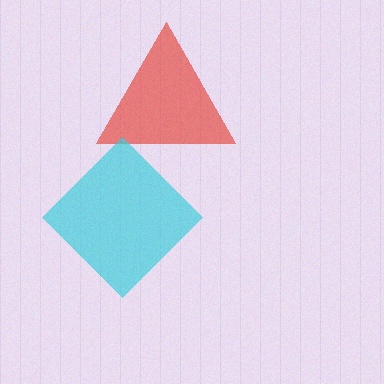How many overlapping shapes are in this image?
There are 2 overlapping shapes in the image.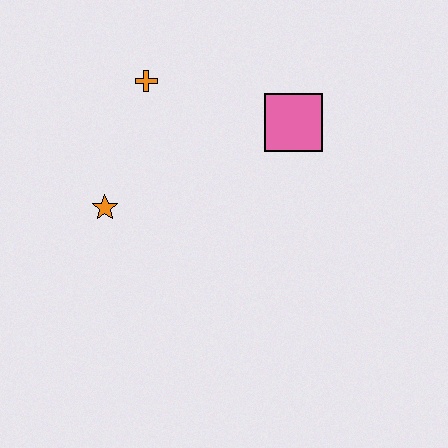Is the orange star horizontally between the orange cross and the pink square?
No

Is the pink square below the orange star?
No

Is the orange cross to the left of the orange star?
No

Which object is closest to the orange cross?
The orange star is closest to the orange cross.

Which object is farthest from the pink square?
The orange star is farthest from the pink square.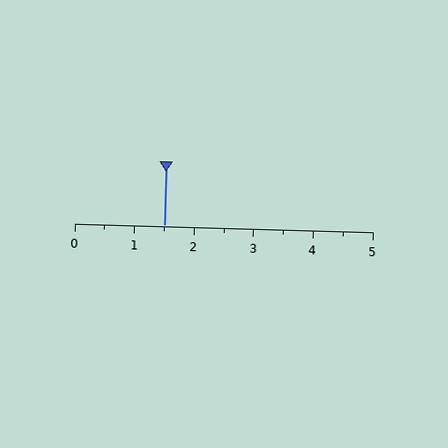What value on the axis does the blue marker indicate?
The marker indicates approximately 1.5.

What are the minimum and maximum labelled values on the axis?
The axis runs from 0 to 5.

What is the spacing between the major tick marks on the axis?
The major ticks are spaced 1 apart.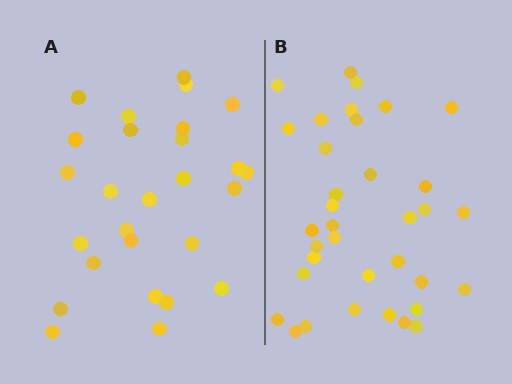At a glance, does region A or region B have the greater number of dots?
Region B (the right region) has more dots.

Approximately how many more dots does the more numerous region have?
Region B has roughly 8 or so more dots than region A.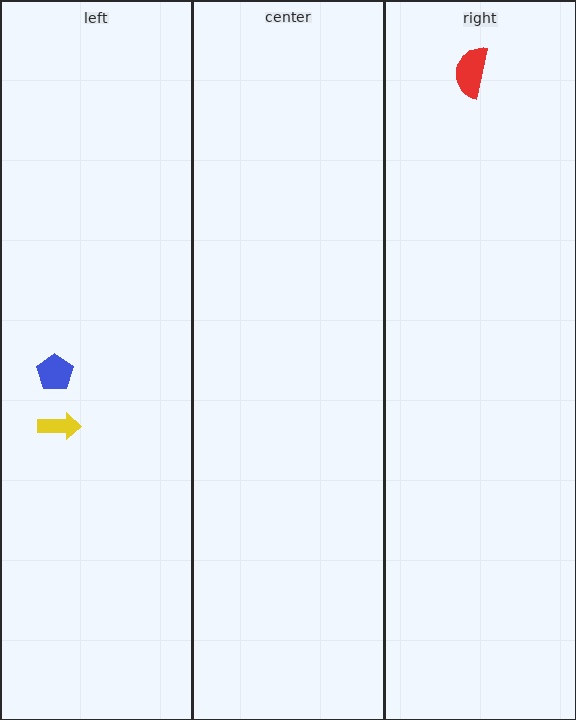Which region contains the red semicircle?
The right region.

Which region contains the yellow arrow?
The left region.